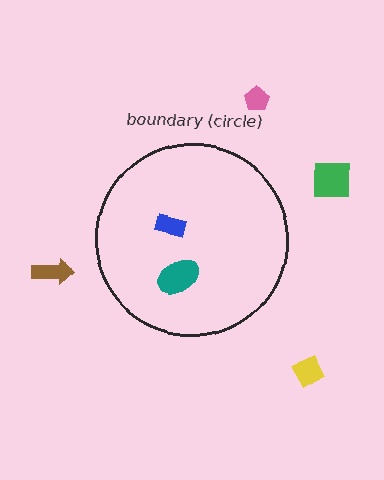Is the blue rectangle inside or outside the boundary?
Inside.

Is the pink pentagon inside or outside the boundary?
Outside.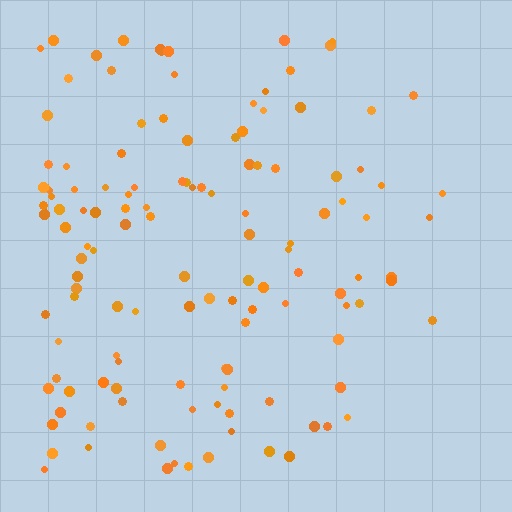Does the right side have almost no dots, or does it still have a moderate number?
Still a moderate number, just noticeably fewer than the left.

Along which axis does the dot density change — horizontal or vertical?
Horizontal.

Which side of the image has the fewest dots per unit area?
The right.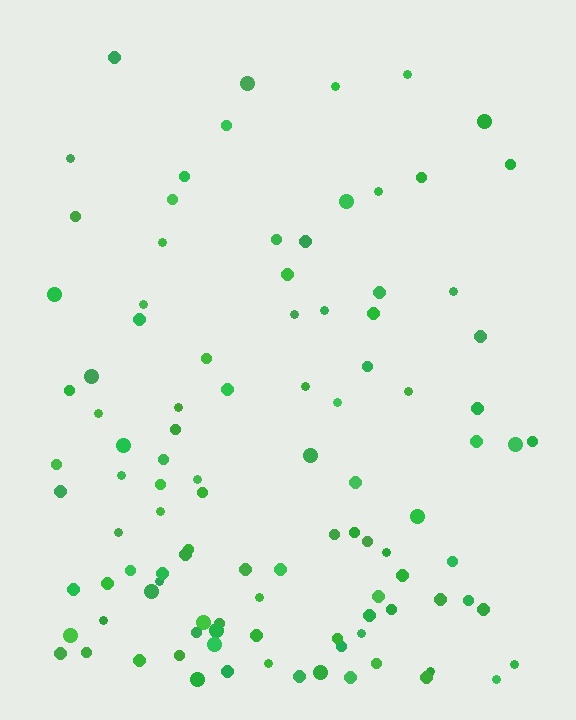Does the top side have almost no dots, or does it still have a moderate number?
Still a moderate number, just noticeably fewer than the bottom.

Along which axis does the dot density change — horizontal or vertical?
Vertical.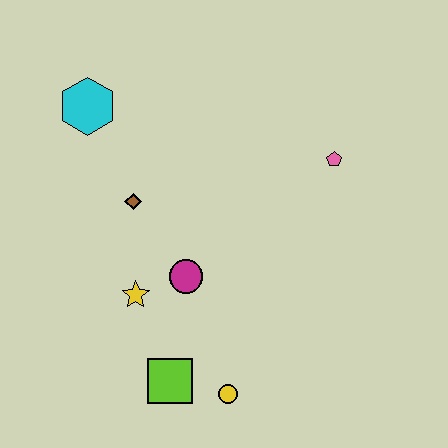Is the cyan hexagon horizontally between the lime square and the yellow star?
No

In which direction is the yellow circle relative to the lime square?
The yellow circle is to the right of the lime square.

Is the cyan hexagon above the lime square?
Yes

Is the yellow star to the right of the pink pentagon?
No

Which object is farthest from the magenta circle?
The cyan hexagon is farthest from the magenta circle.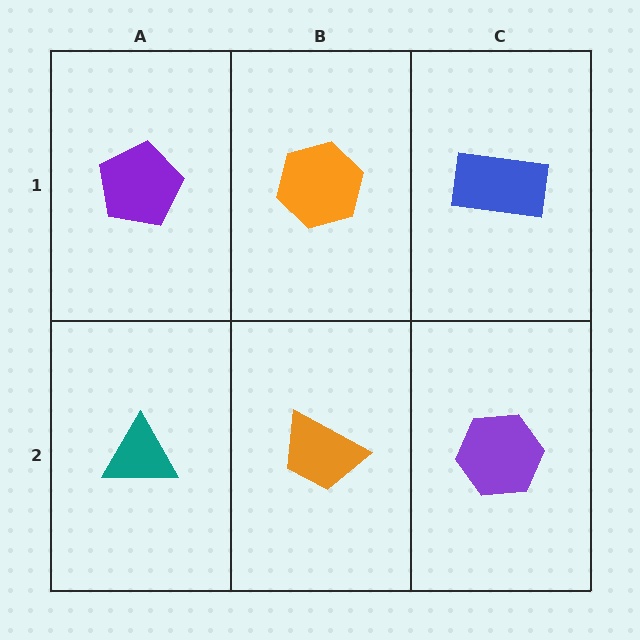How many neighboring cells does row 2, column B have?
3.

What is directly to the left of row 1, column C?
An orange hexagon.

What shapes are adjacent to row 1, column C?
A purple hexagon (row 2, column C), an orange hexagon (row 1, column B).